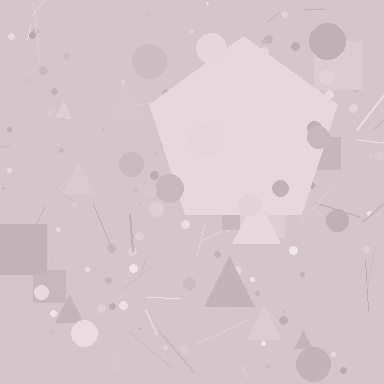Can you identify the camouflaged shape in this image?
The camouflaged shape is a pentagon.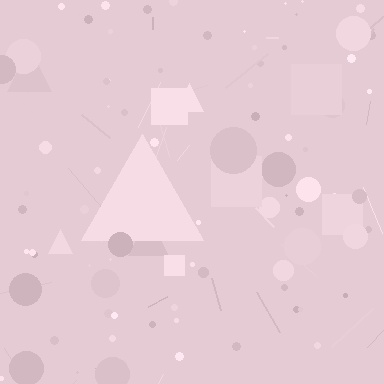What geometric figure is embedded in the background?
A triangle is embedded in the background.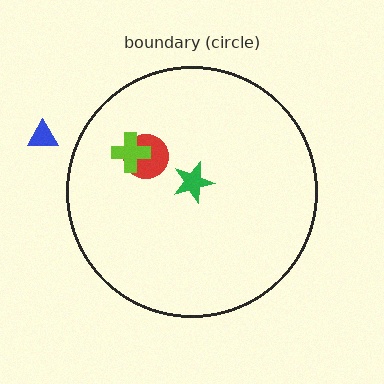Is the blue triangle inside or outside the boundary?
Outside.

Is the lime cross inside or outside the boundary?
Inside.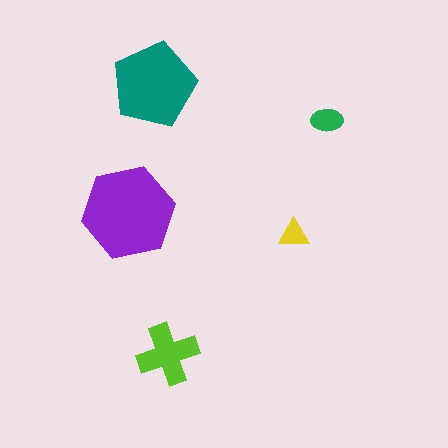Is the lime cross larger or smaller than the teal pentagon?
Smaller.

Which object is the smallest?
The yellow triangle.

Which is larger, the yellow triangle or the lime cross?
The lime cross.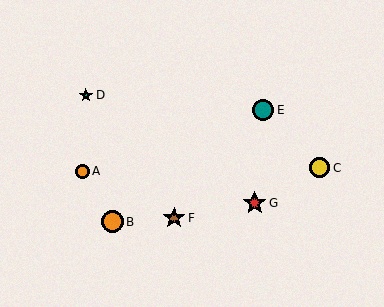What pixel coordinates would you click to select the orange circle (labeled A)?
Click at (82, 171) to select the orange circle A.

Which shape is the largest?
The red star (labeled G) is the largest.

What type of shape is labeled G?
Shape G is a red star.